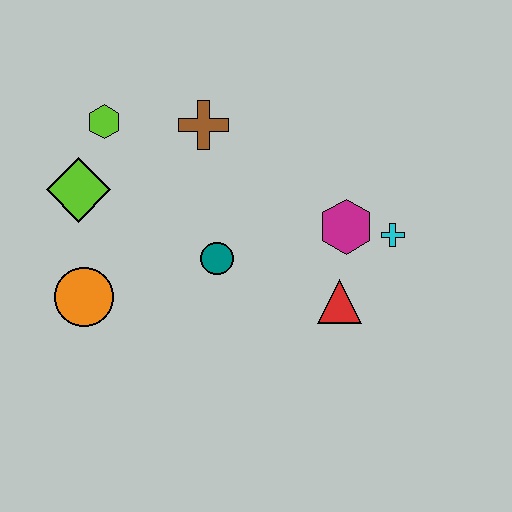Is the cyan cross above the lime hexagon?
No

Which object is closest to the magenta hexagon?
The cyan cross is closest to the magenta hexagon.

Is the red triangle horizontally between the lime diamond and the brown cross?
No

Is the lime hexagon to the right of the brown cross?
No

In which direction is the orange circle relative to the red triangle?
The orange circle is to the left of the red triangle.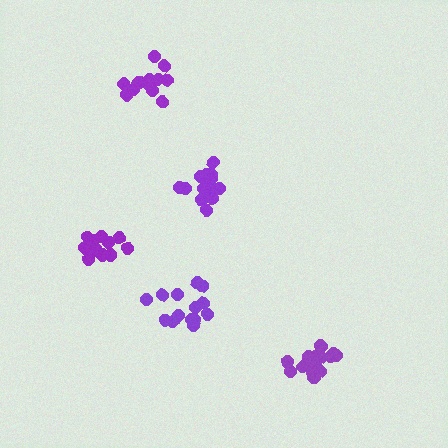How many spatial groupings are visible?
There are 5 spatial groupings.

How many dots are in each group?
Group 1: 14 dots, Group 2: 14 dots, Group 3: 15 dots, Group 4: 14 dots, Group 5: 17 dots (74 total).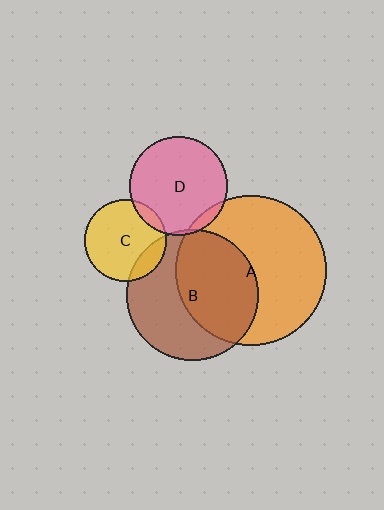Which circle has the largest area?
Circle A (orange).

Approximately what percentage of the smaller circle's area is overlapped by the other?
Approximately 15%.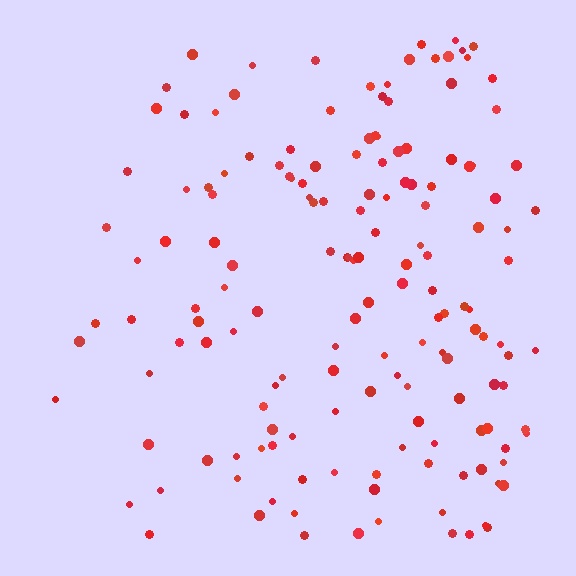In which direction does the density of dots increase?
From left to right, with the right side densest.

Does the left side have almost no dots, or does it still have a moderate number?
Still a moderate number, just noticeably fewer than the right.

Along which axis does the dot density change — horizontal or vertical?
Horizontal.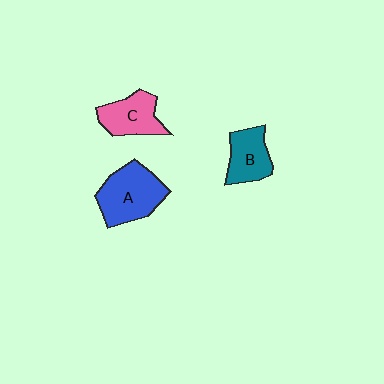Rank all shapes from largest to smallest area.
From largest to smallest: A (blue), C (pink), B (teal).